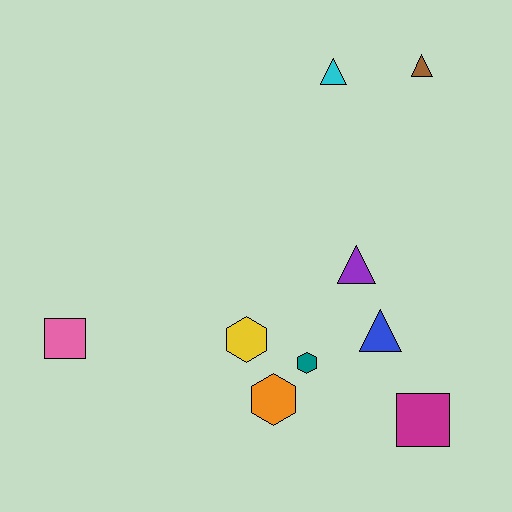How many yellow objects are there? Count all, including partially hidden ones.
There is 1 yellow object.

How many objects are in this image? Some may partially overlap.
There are 9 objects.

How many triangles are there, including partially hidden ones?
There are 4 triangles.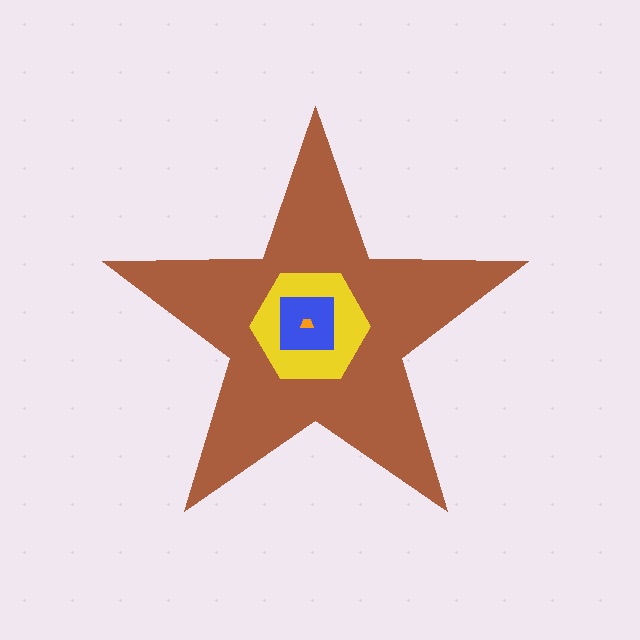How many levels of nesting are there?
4.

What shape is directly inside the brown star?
The yellow hexagon.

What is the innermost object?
The orange trapezoid.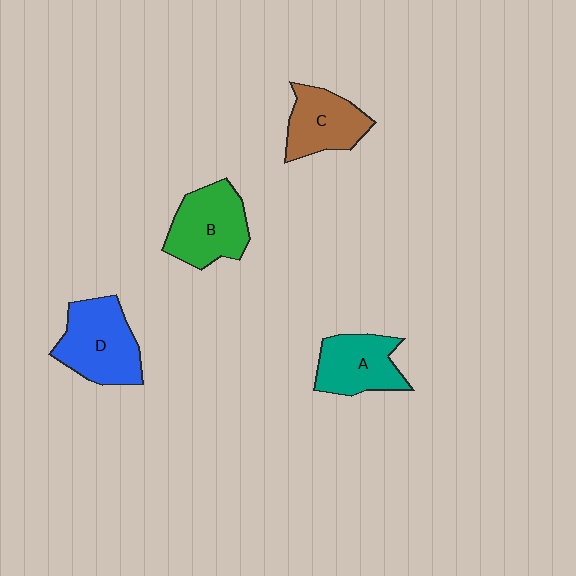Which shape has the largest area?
Shape D (blue).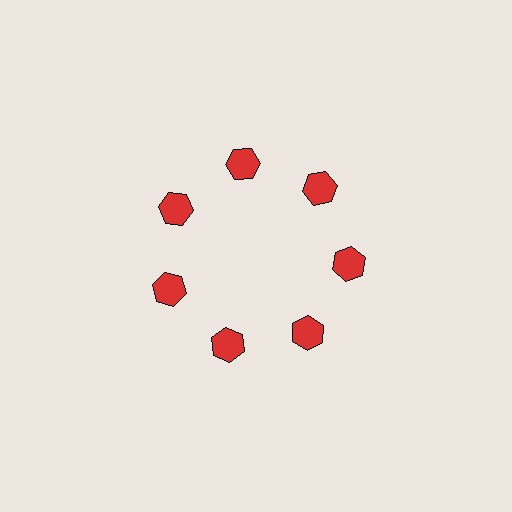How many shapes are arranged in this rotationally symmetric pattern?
There are 7 shapes, arranged in 7 groups of 1.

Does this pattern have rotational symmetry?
Yes, this pattern has 7-fold rotational symmetry. It looks the same after rotating 51 degrees around the center.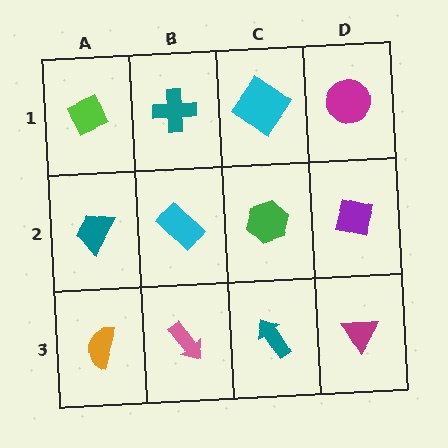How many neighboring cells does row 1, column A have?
2.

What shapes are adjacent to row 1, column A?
A teal trapezoid (row 2, column A), a teal cross (row 1, column B).